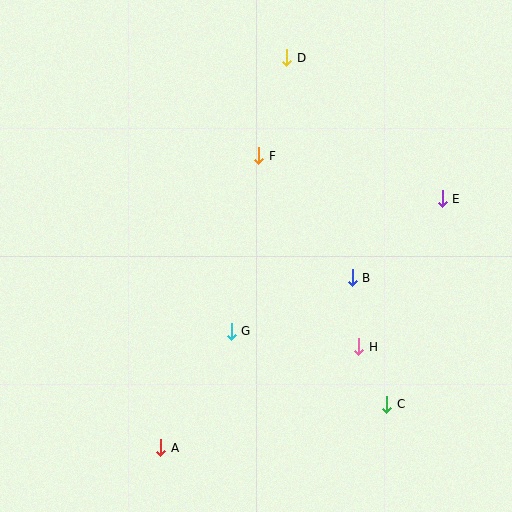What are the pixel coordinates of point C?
Point C is at (387, 404).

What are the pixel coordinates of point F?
Point F is at (258, 156).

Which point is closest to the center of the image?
Point G at (231, 331) is closest to the center.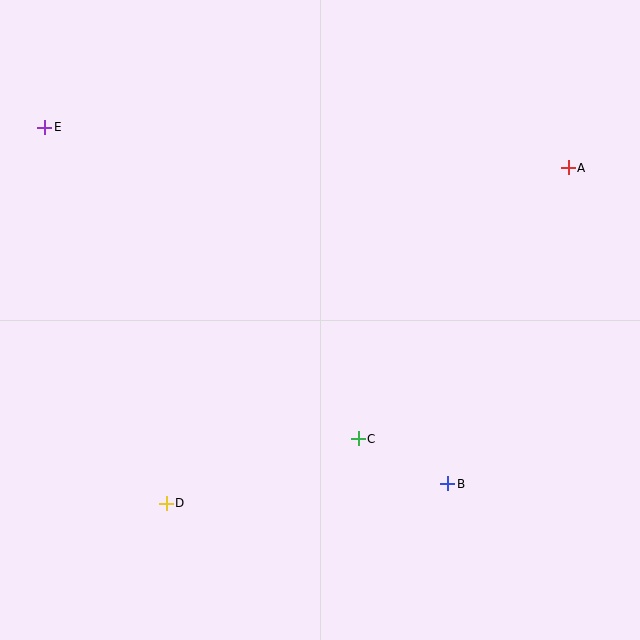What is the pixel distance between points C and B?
The distance between C and B is 101 pixels.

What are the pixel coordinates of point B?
Point B is at (448, 484).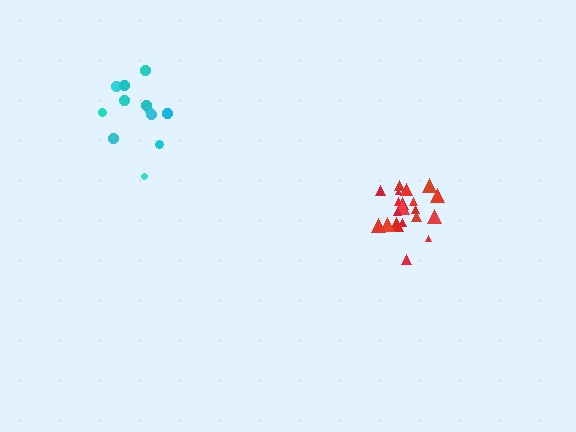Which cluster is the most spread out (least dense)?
Cyan.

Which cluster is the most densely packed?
Red.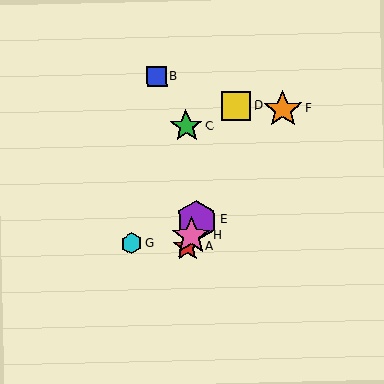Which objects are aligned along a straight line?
Objects A, D, E, H are aligned along a straight line.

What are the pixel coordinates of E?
Object E is at (197, 220).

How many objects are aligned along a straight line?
4 objects (A, D, E, H) are aligned along a straight line.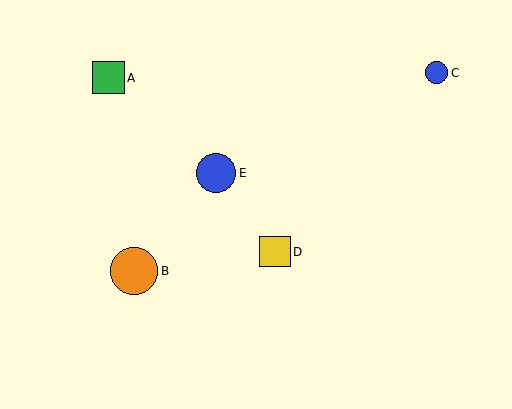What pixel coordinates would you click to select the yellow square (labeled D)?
Click at (275, 252) to select the yellow square D.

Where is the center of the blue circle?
The center of the blue circle is at (216, 173).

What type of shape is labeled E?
Shape E is a blue circle.